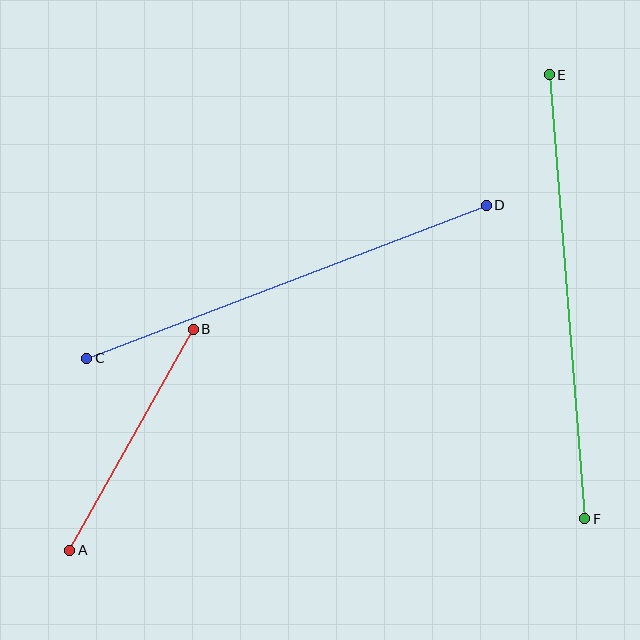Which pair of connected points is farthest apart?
Points E and F are farthest apart.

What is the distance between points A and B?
The distance is approximately 253 pixels.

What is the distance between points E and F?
The distance is approximately 446 pixels.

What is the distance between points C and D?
The distance is approximately 428 pixels.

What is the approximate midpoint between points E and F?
The midpoint is at approximately (567, 297) pixels.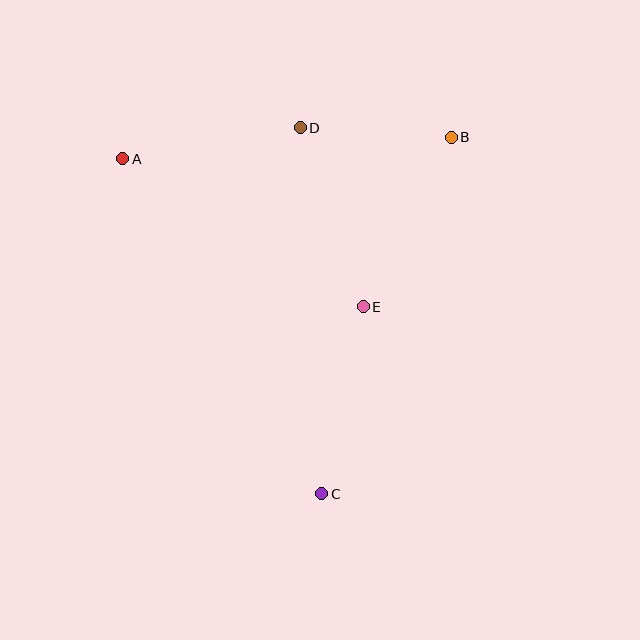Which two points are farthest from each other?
Points A and C are farthest from each other.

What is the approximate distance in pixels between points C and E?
The distance between C and E is approximately 192 pixels.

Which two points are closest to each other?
Points B and D are closest to each other.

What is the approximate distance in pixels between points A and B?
The distance between A and B is approximately 329 pixels.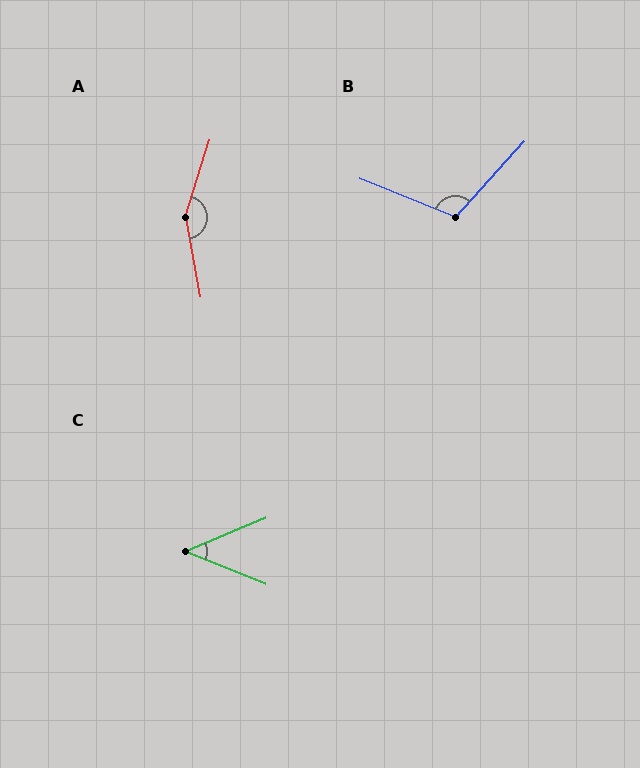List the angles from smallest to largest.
C (44°), B (110°), A (152°).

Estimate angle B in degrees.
Approximately 110 degrees.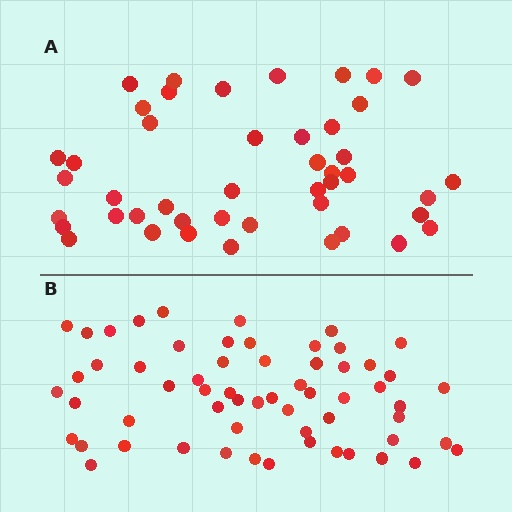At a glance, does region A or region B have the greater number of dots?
Region B (the bottom region) has more dots.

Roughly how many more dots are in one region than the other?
Region B has approximately 15 more dots than region A.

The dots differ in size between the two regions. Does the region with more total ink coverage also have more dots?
No. Region A has more total ink coverage because its dots are larger, but region B actually contains more individual dots. Total area can be misleading — the number of items is what matters here.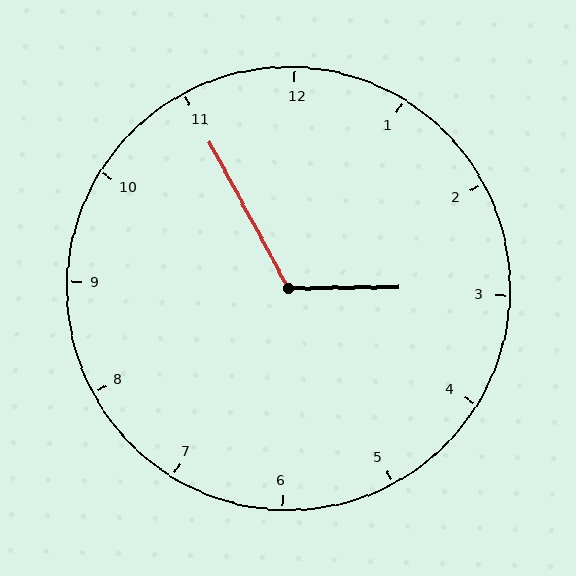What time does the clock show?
2:55.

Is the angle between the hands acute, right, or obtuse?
It is obtuse.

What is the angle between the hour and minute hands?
Approximately 118 degrees.